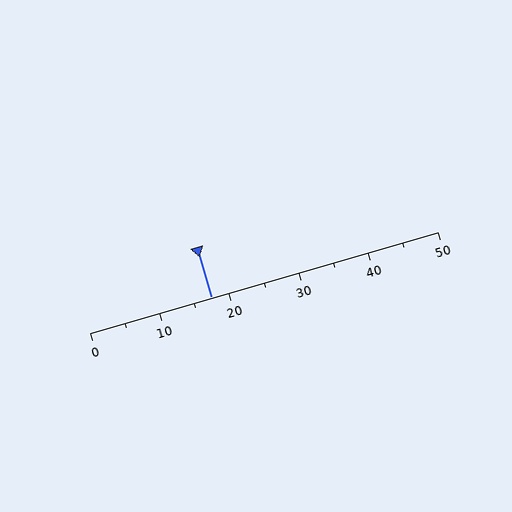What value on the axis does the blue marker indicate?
The marker indicates approximately 17.5.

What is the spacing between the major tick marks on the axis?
The major ticks are spaced 10 apart.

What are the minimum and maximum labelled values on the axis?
The axis runs from 0 to 50.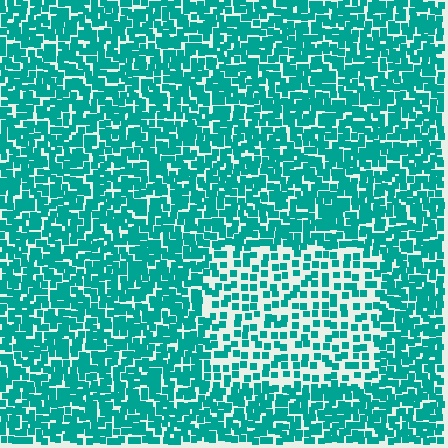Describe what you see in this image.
The image contains small teal elements arranged at two different densities. A rectangle-shaped region is visible where the elements are less densely packed than the surrounding area.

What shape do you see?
I see a rectangle.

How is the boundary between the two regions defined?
The boundary is defined by a change in element density (approximately 2.0x ratio). All elements are the same color, size, and shape.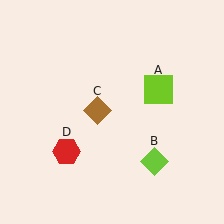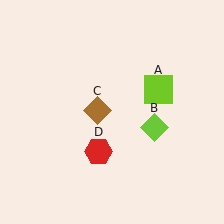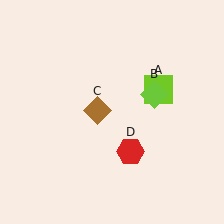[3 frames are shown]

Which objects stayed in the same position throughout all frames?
Lime square (object A) and brown diamond (object C) remained stationary.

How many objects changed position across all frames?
2 objects changed position: lime diamond (object B), red hexagon (object D).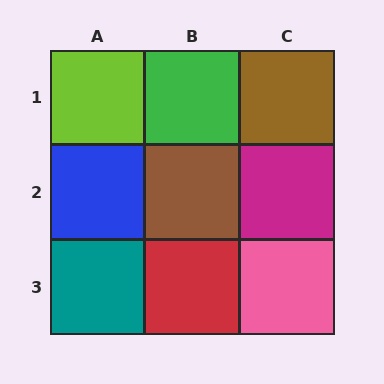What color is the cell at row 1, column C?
Brown.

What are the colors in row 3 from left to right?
Teal, red, pink.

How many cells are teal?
1 cell is teal.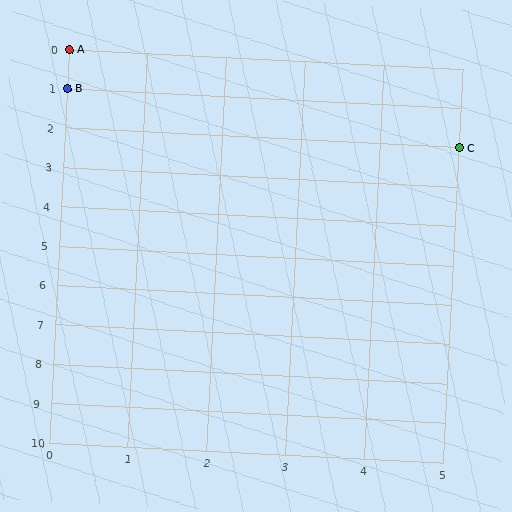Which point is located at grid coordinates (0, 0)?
Point A is at (0, 0).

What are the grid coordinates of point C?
Point C is at grid coordinates (5, 2).